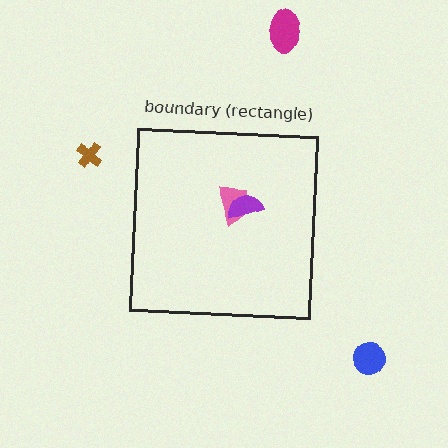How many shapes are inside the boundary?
2 inside, 3 outside.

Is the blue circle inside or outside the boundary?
Outside.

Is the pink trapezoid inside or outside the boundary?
Inside.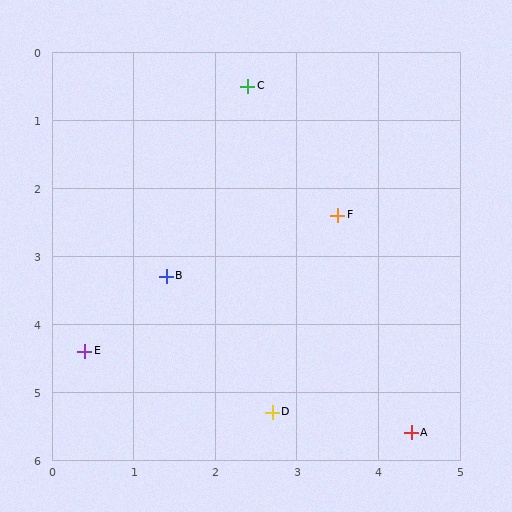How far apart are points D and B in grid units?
Points D and B are about 2.4 grid units apart.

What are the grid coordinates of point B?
Point B is at approximately (1.4, 3.3).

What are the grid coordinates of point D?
Point D is at approximately (2.7, 5.3).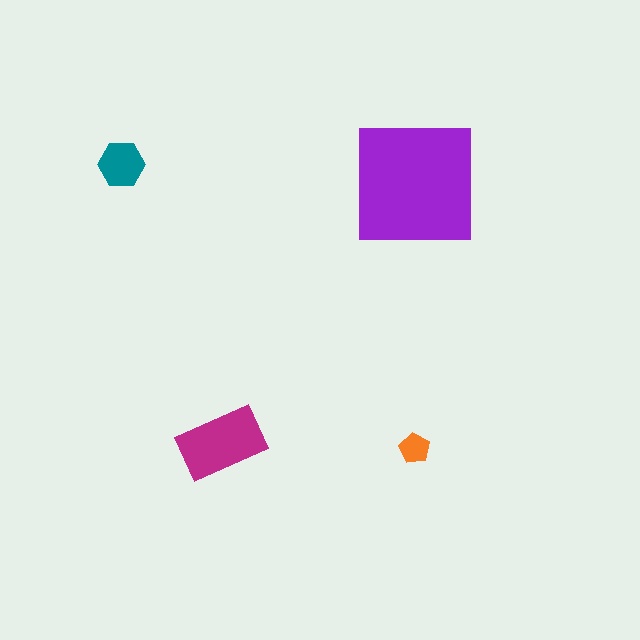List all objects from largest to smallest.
The purple square, the magenta rectangle, the teal hexagon, the orange pentagon.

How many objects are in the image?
There are 4 objects in the image.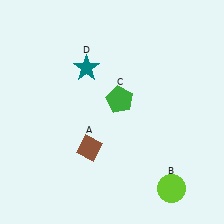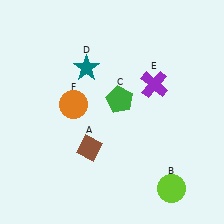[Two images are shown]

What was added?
A purple cross (E), an orange circle (F) were added in Image 2.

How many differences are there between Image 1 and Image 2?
There are 2 differences between the two images.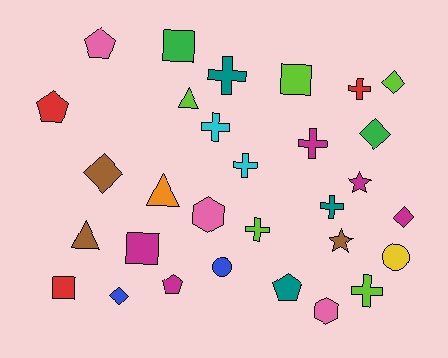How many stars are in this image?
There are 2 stars.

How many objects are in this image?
There are 30 objects.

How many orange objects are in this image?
There is 1 orange object.